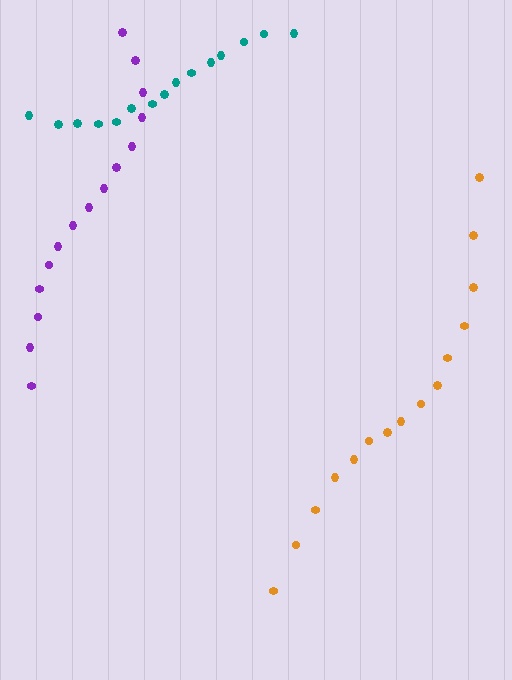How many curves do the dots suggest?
There are 3 distinct paths.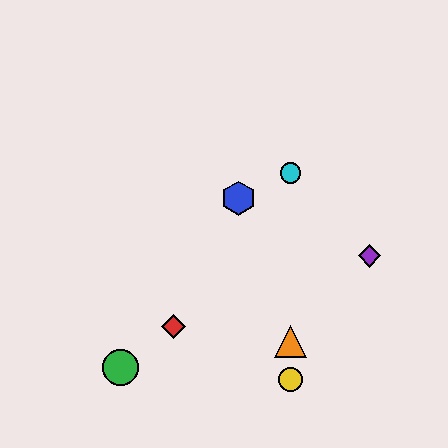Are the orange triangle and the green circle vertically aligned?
No, the orange triangle is at x≈291 and the green circle is at x≈120.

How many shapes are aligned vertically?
3 shapes (the yellow circle, the orange triangle, the cyan circle) are aligned vertically.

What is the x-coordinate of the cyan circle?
The cyan circle is at x≈291.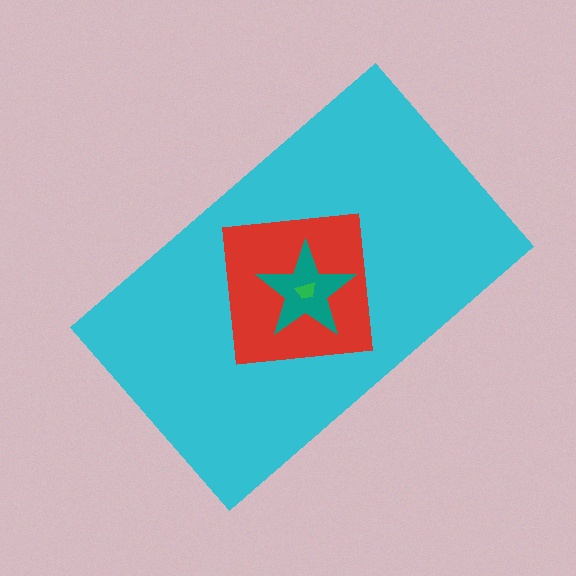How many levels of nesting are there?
4.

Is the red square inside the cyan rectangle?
Yes.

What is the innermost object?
The green trapezoid.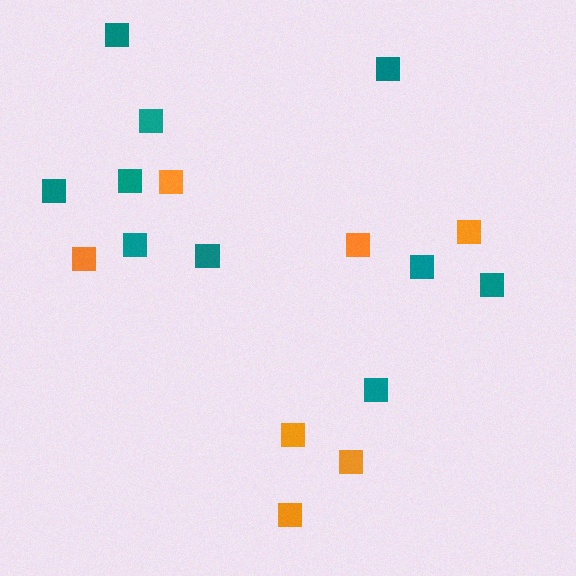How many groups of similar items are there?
There are 2 groups: one group of teal squares (10) and one group of orange squares (7).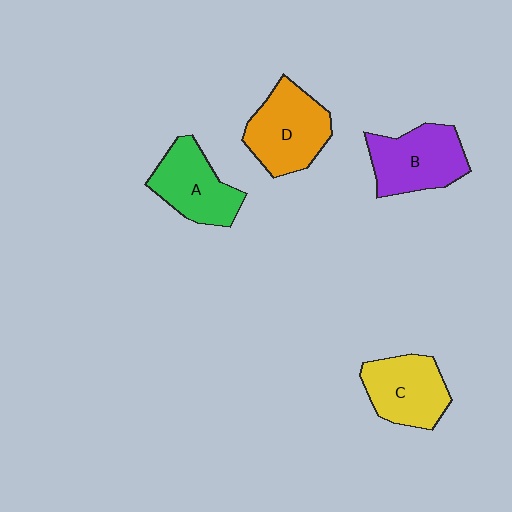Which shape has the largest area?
Shape D (orange).